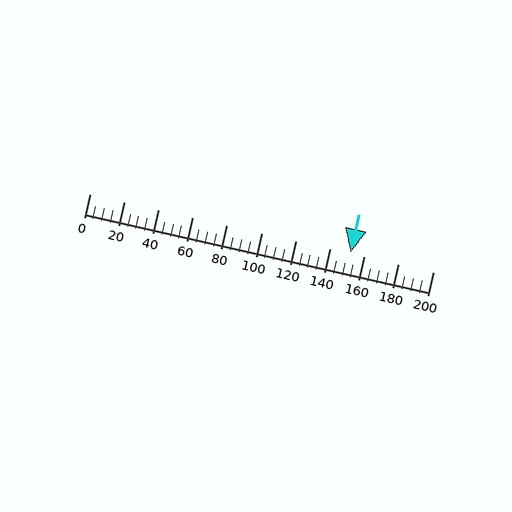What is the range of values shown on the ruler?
The ruler shows values from 0 to 200.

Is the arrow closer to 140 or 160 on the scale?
The arrow is closer to 160.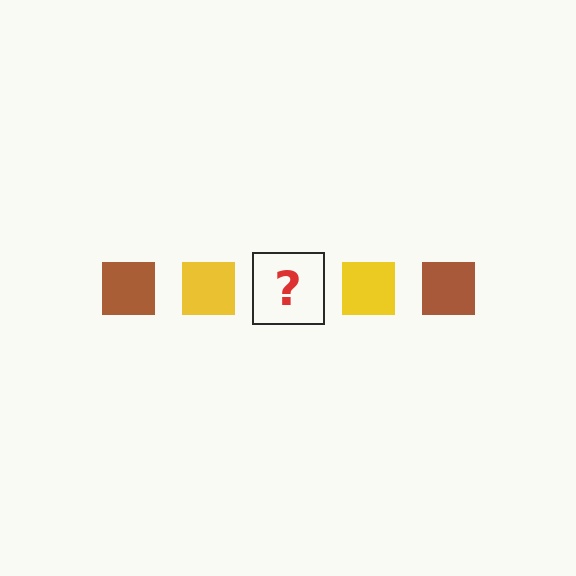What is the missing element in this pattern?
The missing element is a brown square.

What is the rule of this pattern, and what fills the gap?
The rule is that the pattern cycles through brown, yellow squares. The gap should be filled with a brown square.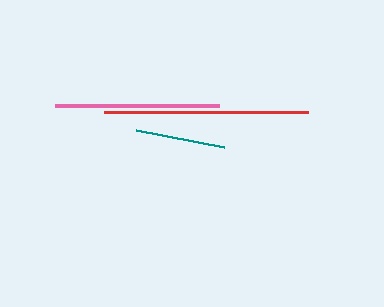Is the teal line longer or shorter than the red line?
The red line is longer than the teal line.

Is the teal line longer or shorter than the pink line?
The pink line is longer than the teal line.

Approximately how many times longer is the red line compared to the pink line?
The red line is approximately 1.2 times the length of the pink line.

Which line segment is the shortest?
The teal line is the shortest at approximately 89 pixels.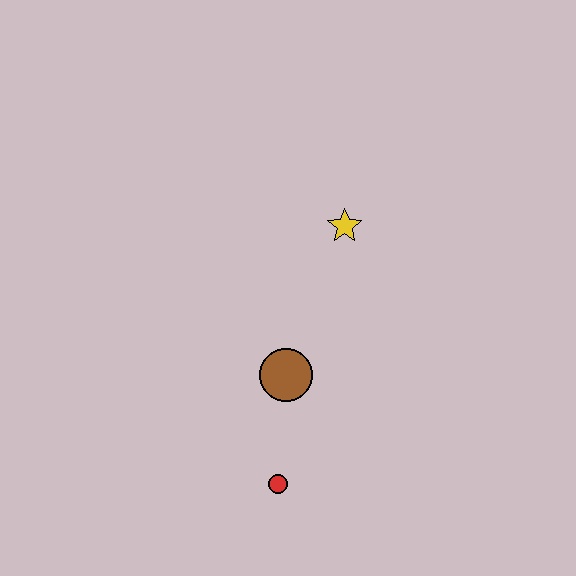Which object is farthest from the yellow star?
The red circle is farthest from the yellow star.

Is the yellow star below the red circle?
No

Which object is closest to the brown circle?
The red circle is closest to the brown circle.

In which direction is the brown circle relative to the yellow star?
The brown circle is below the yellow star.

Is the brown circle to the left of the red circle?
No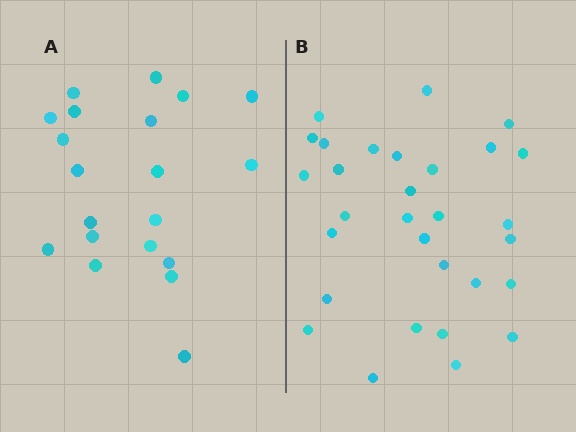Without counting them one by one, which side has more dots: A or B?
Region B (the right region) has more dots.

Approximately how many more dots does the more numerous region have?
Region B has roughly 10 or so more dots than region A.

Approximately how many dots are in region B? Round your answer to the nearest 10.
About 30 dots.